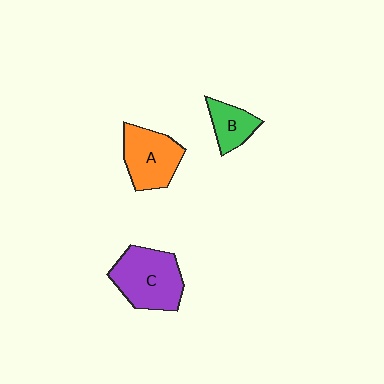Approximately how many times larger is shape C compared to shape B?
Approximately 2.1 times.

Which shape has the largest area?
Shape C (purple).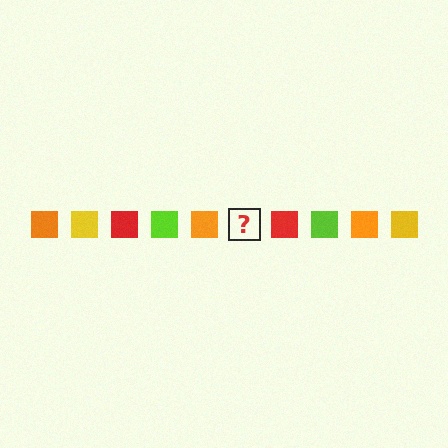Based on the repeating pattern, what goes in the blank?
The blank should be a yellow square.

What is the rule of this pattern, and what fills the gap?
The rule is that the pattern cycles through orange, yellow, red, lime squares. The gap should be filled with a yellow square.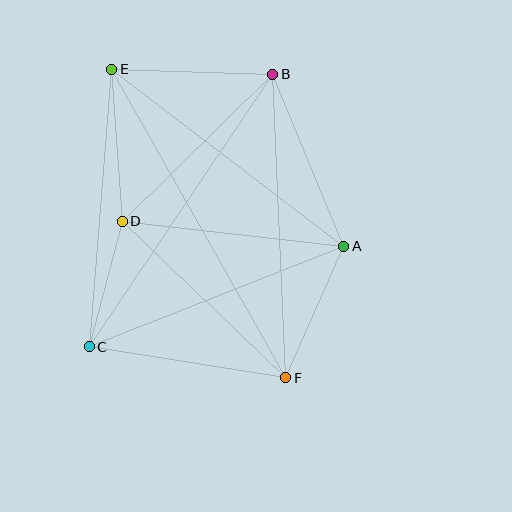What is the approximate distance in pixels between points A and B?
The distance between A and B is approximately 186 pixels.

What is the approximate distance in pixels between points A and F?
The distance between A and F is approximately 144 pixels.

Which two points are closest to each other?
Points C and D are closest to each other.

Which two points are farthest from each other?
Points E and F are farthest from each other.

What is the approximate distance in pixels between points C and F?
The distance between C and F is approximately 199 pixels.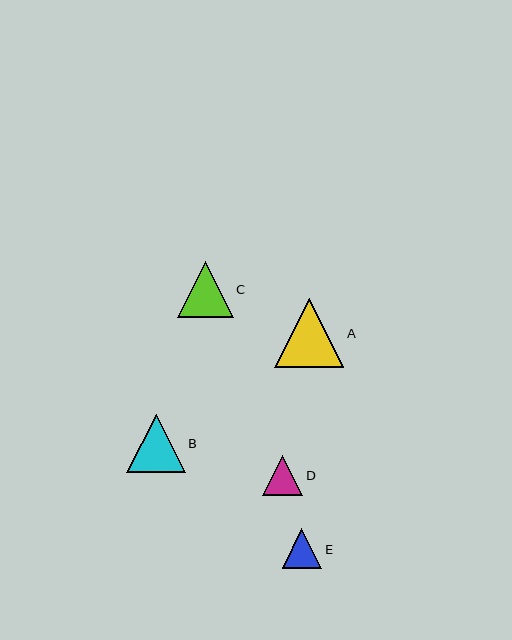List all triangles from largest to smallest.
From largest to smallest: A, B, C, D, E.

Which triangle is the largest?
Triangle A is the largest with a size of approximately 69 pixels.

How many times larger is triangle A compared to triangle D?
Triangle A is approximately 1.7 times the size of triangle D.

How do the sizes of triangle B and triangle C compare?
Triangle B and triangle C are approximately the same size.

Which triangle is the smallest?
Triangle E is the smallest with a size of approximately 40 pixels.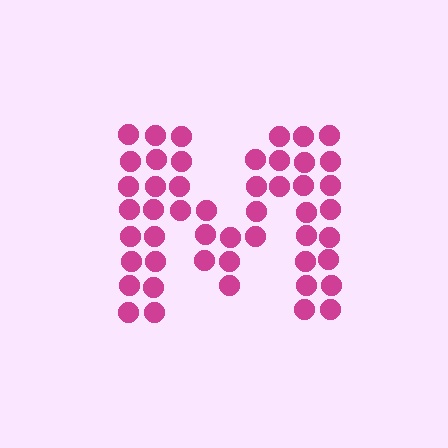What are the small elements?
The small elements are circles.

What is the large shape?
The large shape is the letter M.